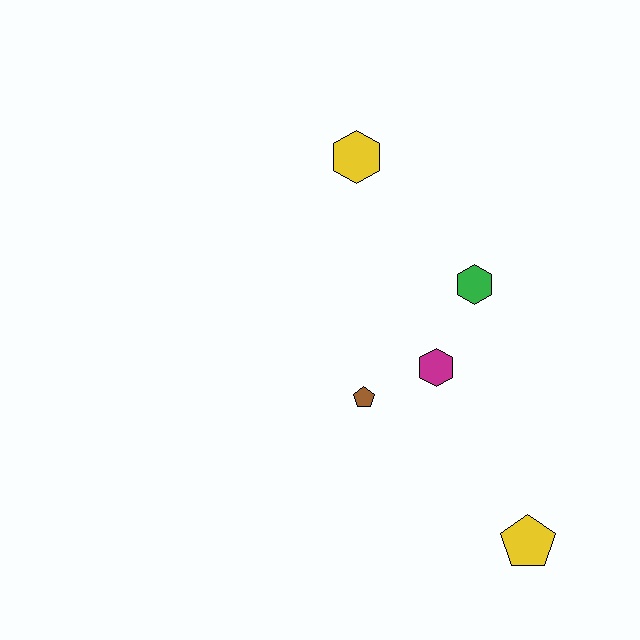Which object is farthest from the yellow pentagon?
The yellow hexagon is farthest from the yellow pentagon.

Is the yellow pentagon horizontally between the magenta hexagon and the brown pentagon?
No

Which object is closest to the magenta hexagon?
The brown pentagon is closest to the magenta hexagon.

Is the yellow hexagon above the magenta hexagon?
Yes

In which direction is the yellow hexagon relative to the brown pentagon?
The yellow hexagon is above the brown pentagon.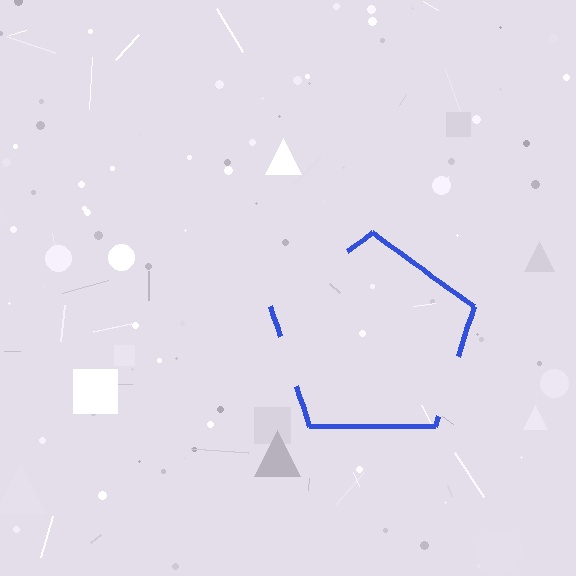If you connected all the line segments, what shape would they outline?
They would outline a pentagon.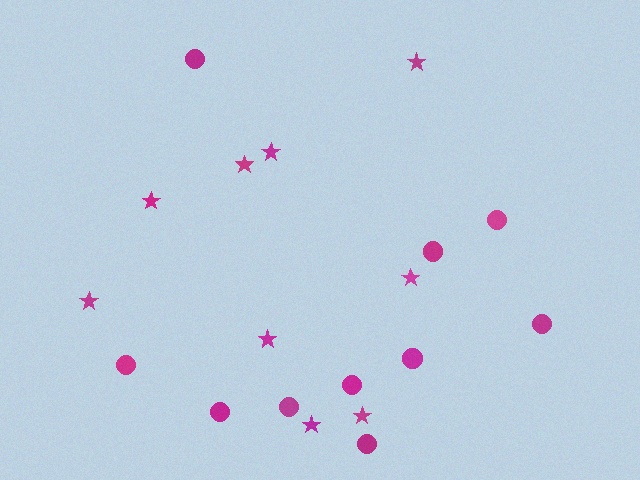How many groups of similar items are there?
There are 2 groups: one group of stars (9) and one group of circles (10).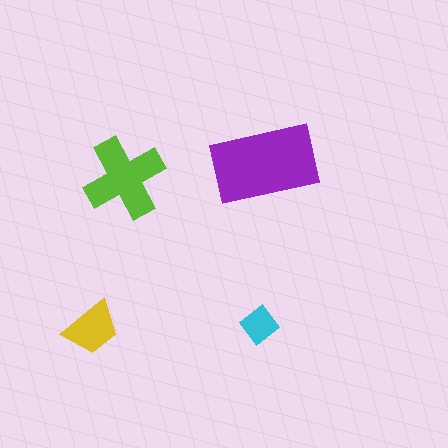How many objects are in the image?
There are 4 objects in the image.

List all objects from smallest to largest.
The cyan diamond, the yellow trapezoid, the lime cross, the purple rectangle.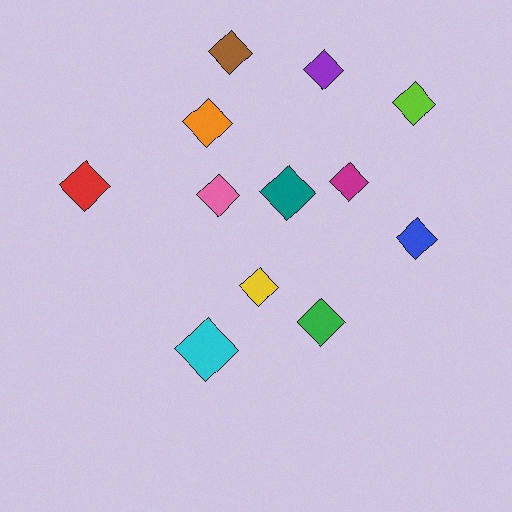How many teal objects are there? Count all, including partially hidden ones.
There is 1 teal object.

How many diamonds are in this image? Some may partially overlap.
There are 12 diamonds.